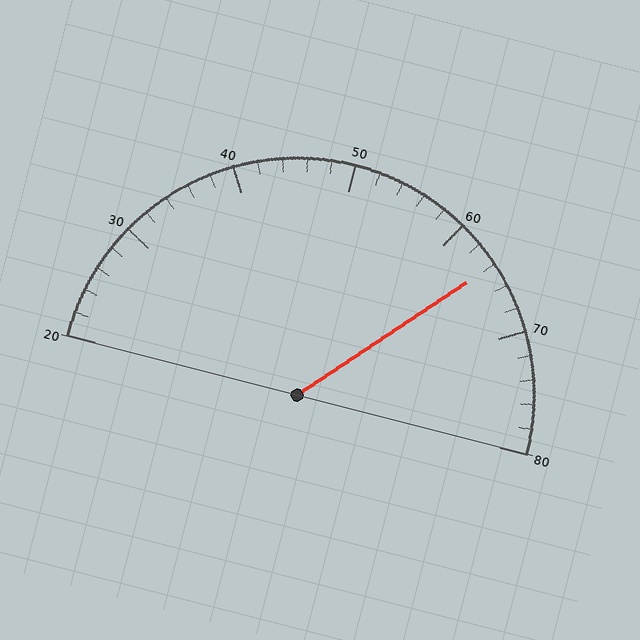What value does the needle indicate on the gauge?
The needle indicates approximately 64.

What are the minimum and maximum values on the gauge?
The gauge ranges from 20 to 80.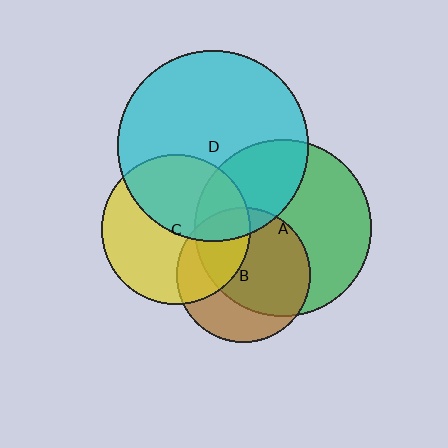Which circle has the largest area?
Circle D (cyan).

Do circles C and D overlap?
Yes.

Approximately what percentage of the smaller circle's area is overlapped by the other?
Approximately 45%.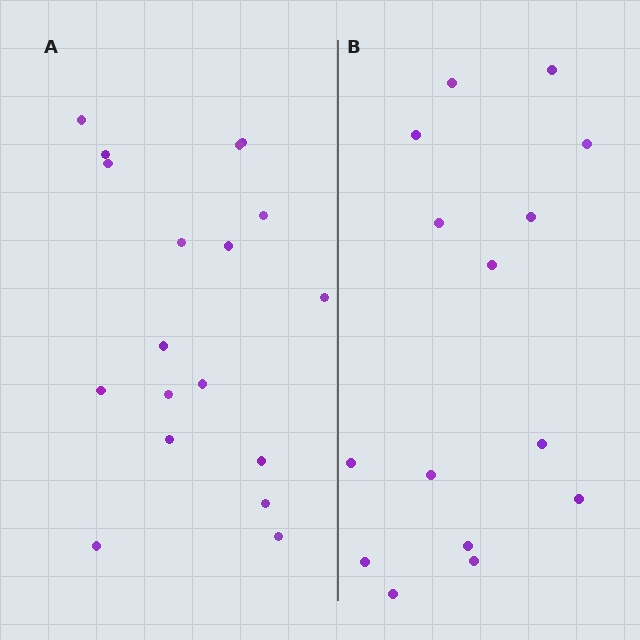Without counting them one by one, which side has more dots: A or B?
Region A (the left region) has more dots.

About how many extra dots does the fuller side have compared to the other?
Region A has just a few more — roughly 2 or 3 more dots than region B.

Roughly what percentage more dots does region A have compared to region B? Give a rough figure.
About 20% more.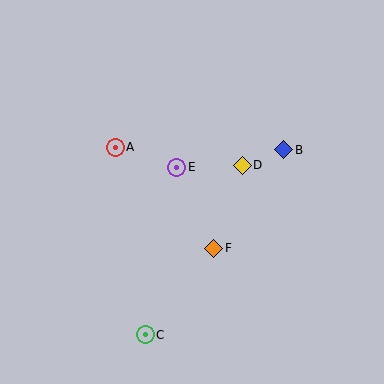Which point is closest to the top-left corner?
Point A is closest to the top-left corner.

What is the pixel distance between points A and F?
The distance between A and F is 141 pixels.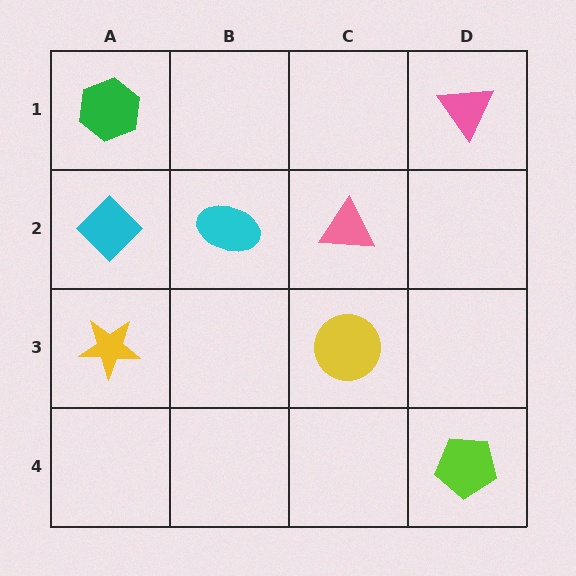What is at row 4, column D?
A lime pentagon.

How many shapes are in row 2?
3 shapes.